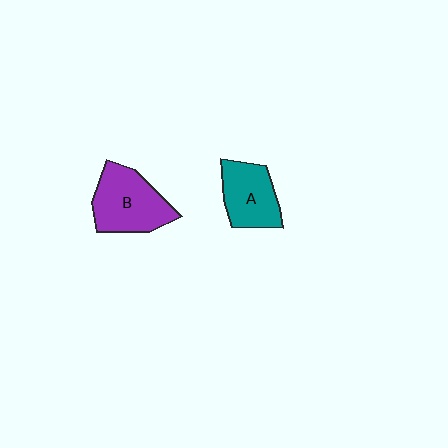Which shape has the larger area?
Shape B (purple).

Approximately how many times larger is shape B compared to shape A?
Approximately 1.3 times.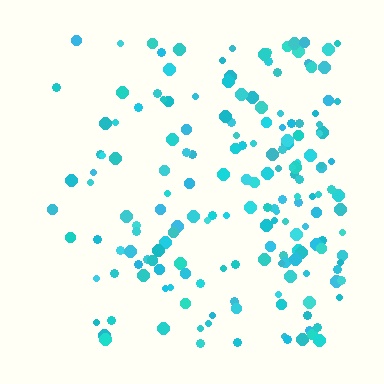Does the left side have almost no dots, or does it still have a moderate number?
Still a moderate number, just noticeably fewer than the right.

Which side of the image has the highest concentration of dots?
The right.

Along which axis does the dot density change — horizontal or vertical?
Horizontal.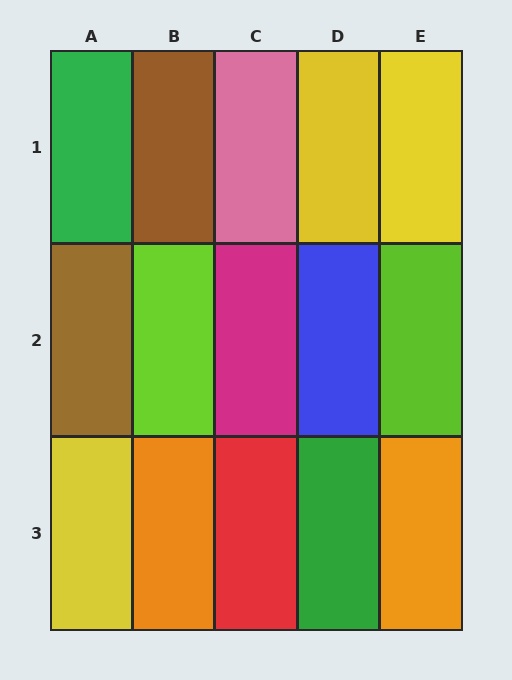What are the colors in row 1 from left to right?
Green, brown, pink, yellow, yellow.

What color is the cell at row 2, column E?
Lime.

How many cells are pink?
1 cell is pink.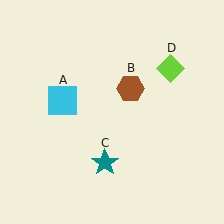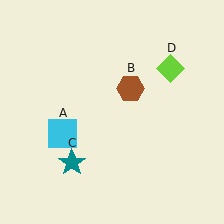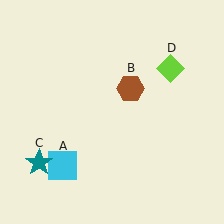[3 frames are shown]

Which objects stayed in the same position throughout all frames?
Brown hexagon (object B) and lime diamond (object D) remained stationary.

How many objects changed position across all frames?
2 objects changed position: cyan square (object A), teal star (object C).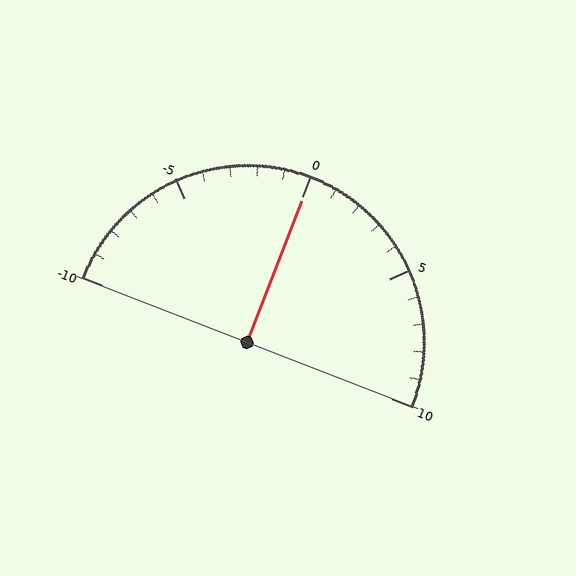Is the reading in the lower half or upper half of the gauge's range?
The reading is in the upper half of the range (-10 to 10).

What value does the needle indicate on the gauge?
The needle indicates approximately 0.